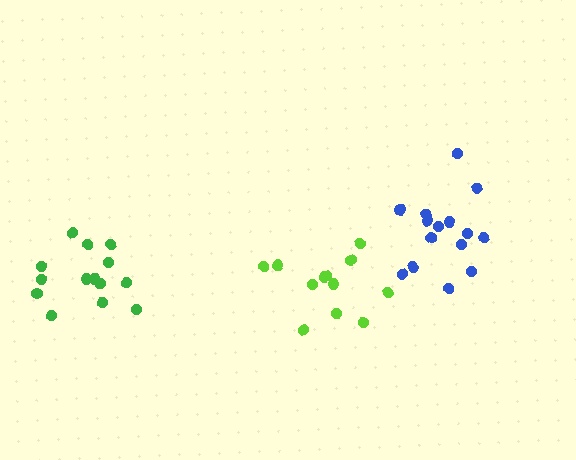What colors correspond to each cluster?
The clusters are colored: blue, green, lime.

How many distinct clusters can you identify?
There are 3 distinct clusters.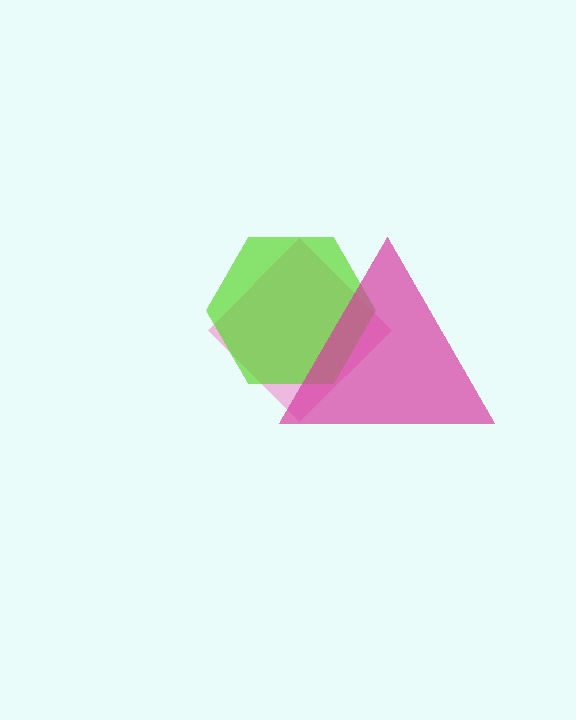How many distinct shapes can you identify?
There are 3 distinct shapes: a pink diamond, a lime hexagon, a magenta triangle.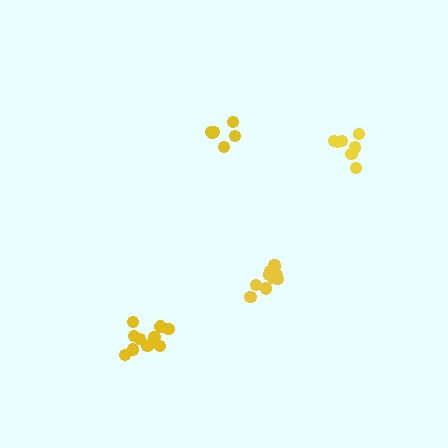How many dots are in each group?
Group 1: 11 dots, Group 2: 7 dots, Group 3: 11 dots, Group 4: 6 dots (35 total).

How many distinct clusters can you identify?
There are 4 distinct clusters.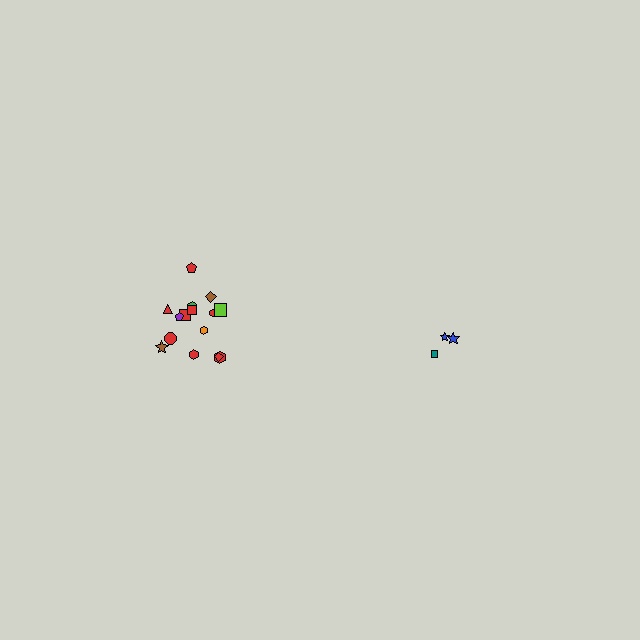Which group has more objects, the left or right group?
The left group.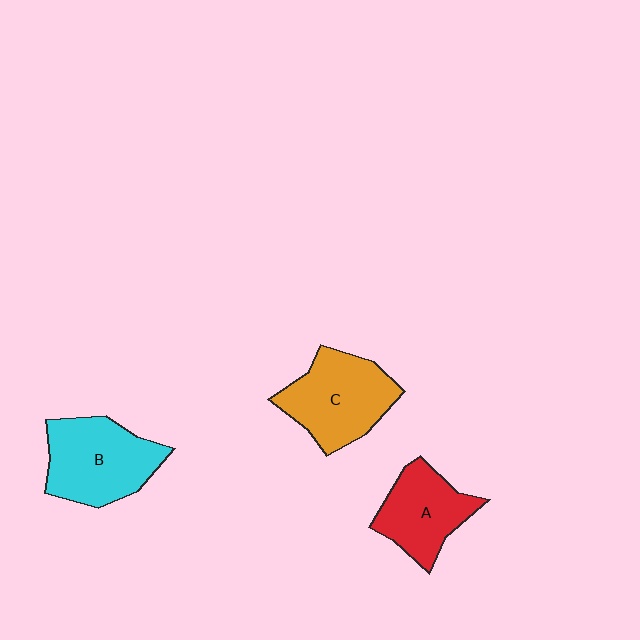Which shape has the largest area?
Shape B (cyan).